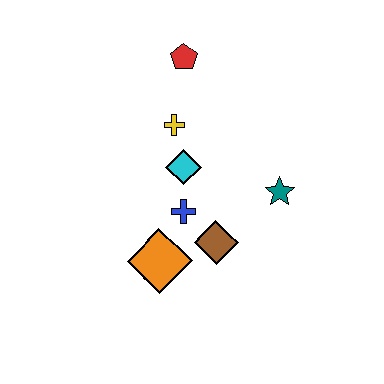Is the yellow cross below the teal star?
No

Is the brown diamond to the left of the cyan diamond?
No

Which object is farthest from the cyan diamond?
The red pentagon is farthest from the cyan diamond.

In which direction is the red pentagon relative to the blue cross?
The red pentagon is above the blue cross.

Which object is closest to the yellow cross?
The cyan diamond is closest to the yellow cross.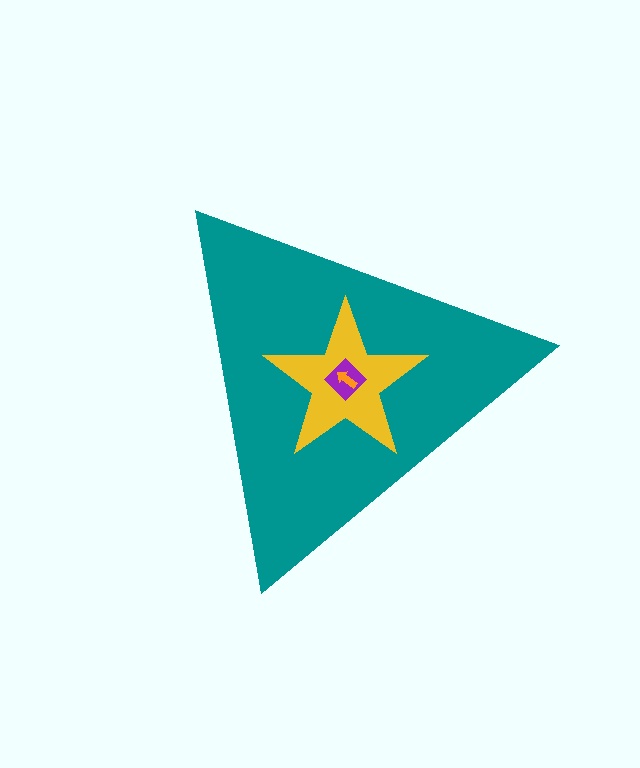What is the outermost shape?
The teal triangle.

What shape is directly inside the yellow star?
The purple diamond.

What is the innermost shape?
The orange arrow.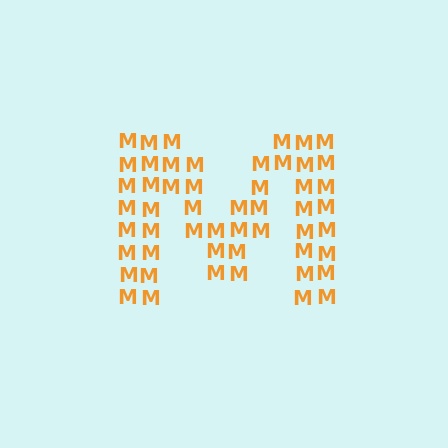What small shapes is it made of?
It is made of small letter M's.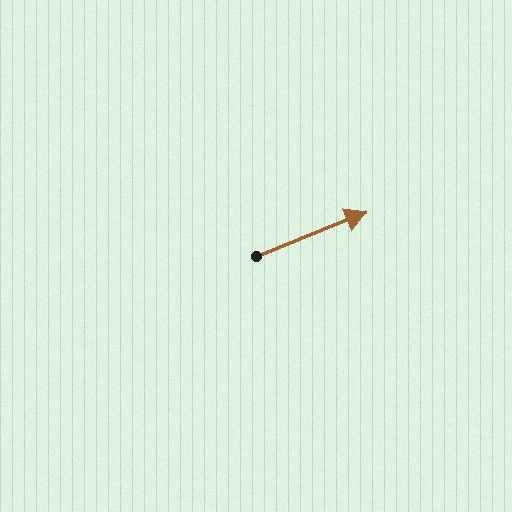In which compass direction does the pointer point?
East.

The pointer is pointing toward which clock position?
Roughly 2 o'clock.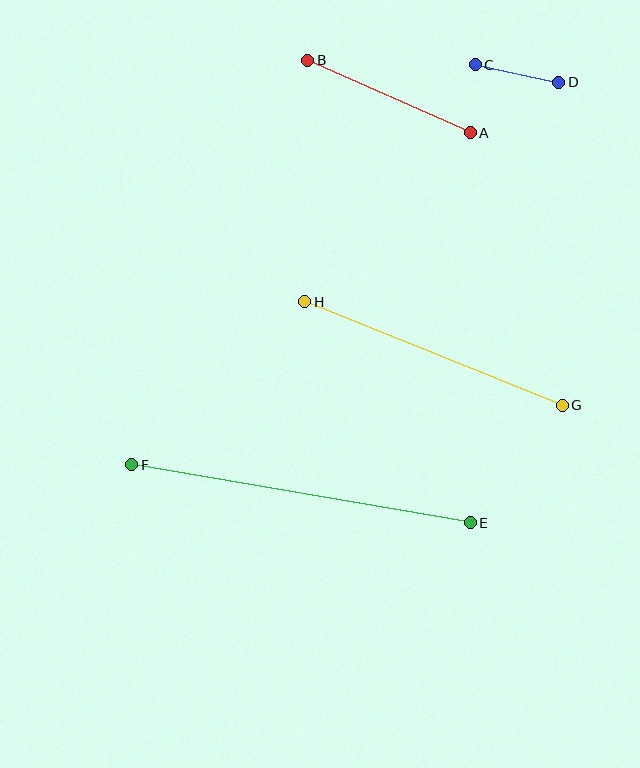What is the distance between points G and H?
The distance is approximately 277 pixels.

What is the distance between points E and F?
The distance is approximately 344 pixels.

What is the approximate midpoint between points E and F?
The midpoint is at approximately (301, 494) pixels.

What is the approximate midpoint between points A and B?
The midpoint is at approximately (389, 96) pixels.